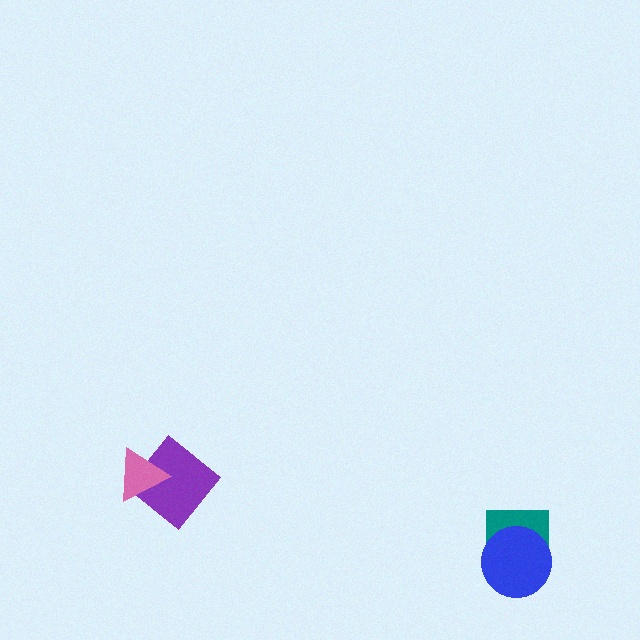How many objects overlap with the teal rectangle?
1 object overlaps with the teal rectangle.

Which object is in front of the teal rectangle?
The blue circle is in front of the teal rectangle.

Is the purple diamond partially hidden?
Yes, it is partially covered by another shape.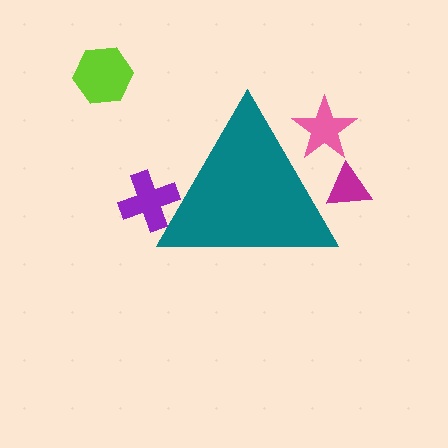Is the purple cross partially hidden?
Yes, the purple cross is partially hidden behind the teal triangle.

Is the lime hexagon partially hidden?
No, the lime hexagon is fully visible.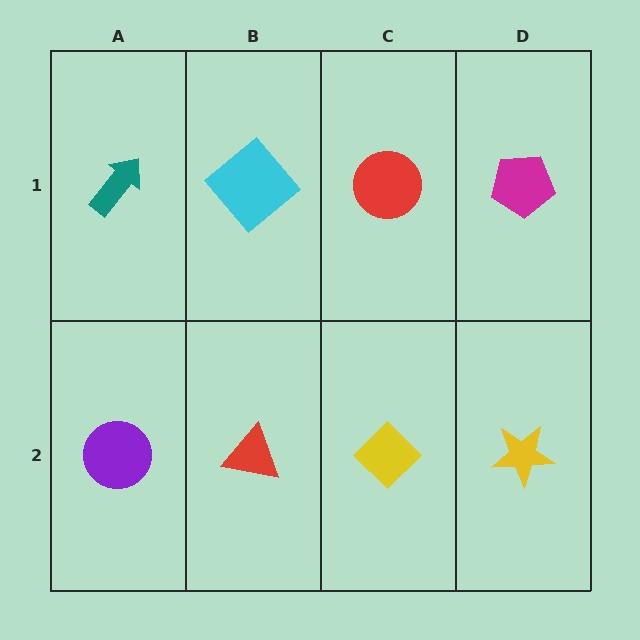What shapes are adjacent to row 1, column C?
A yellow diamond (row 2, column C), a cyan diamond (row 1, column B), a magenta pentagon (row 1, column D).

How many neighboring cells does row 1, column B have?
3.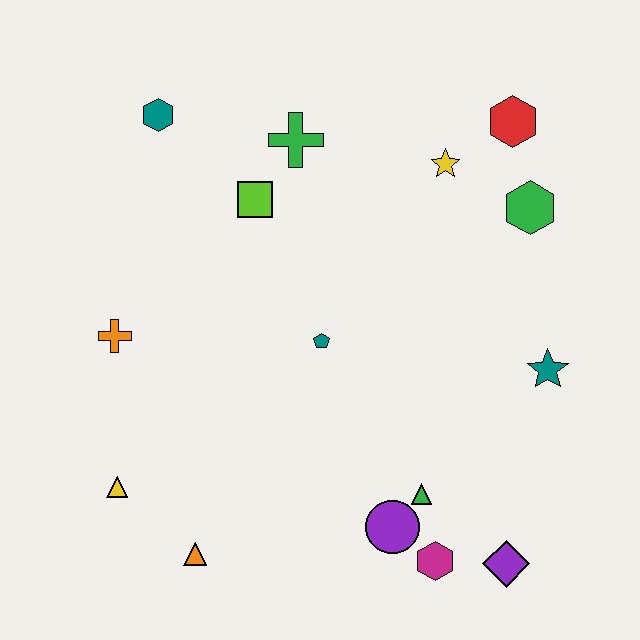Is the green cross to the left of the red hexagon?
Yes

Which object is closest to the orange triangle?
The yellow triangle is closest to the orange triangle.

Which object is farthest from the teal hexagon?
The purple diamond is farthest from the teal hexagon.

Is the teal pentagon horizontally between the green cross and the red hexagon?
Yes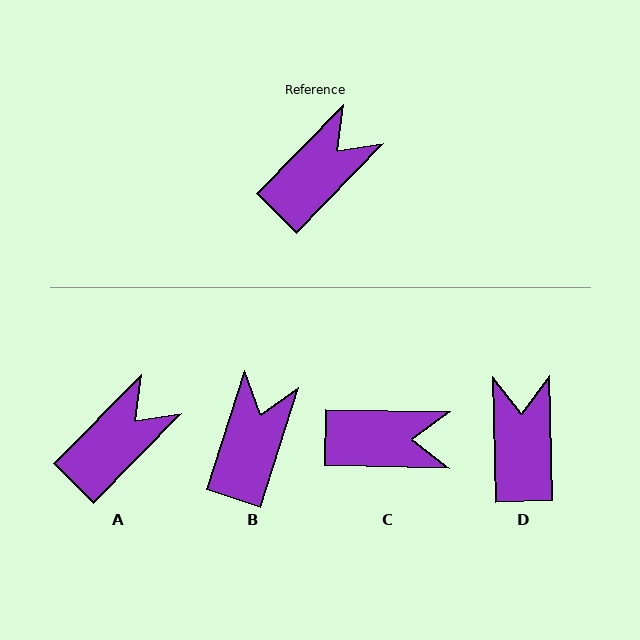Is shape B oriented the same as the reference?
No, it is off by about 27 degrees.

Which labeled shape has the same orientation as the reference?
A.